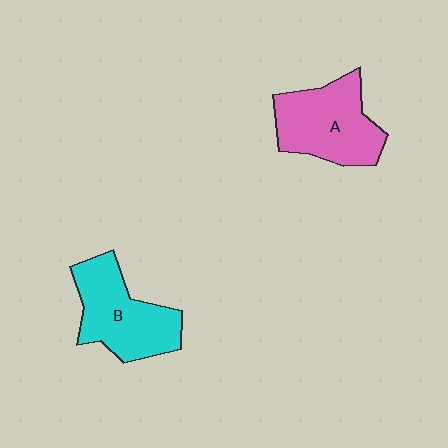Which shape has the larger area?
Shape A (pink).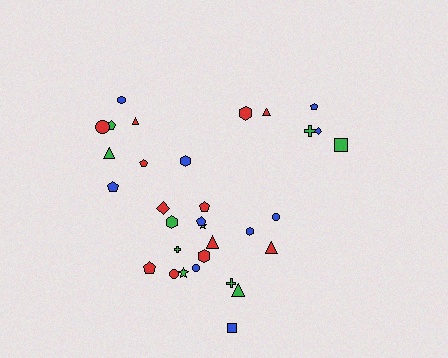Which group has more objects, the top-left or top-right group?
The top-left group.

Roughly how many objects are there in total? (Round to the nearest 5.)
Roughly 30 objects in total.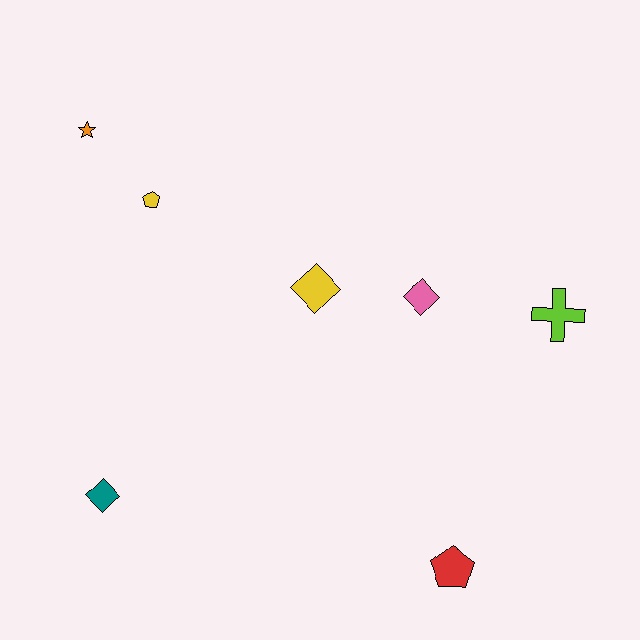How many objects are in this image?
There are 7 objects.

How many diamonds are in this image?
There are 3 diamonds.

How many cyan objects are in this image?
There are no cyan objects.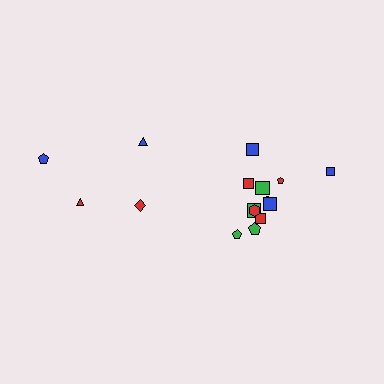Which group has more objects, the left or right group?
The right group.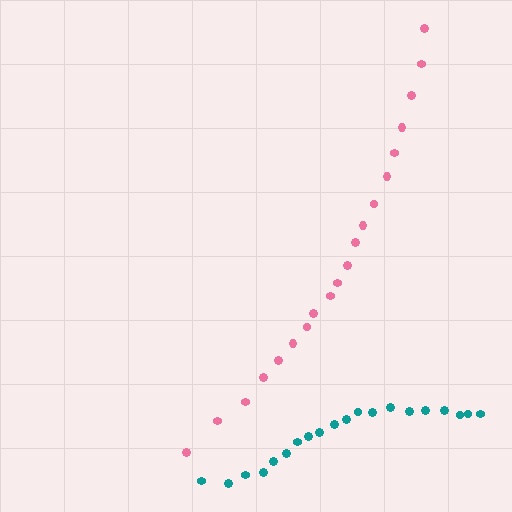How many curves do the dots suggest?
There are 2 distinct paths.